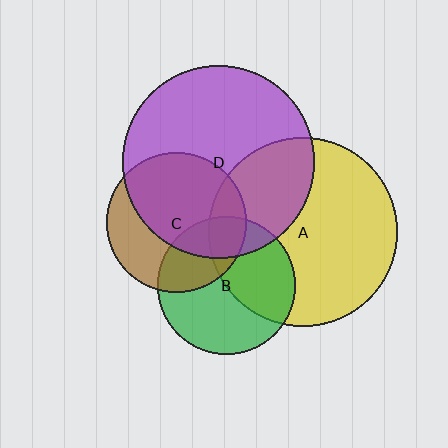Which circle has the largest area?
Circle D (purple).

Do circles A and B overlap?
Yes.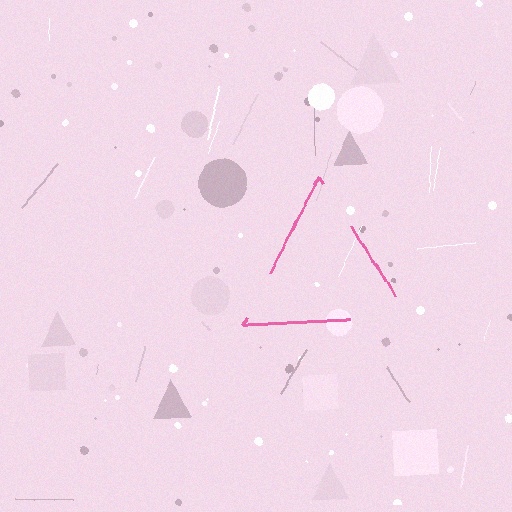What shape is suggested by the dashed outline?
The dashed outline suggests a triangle.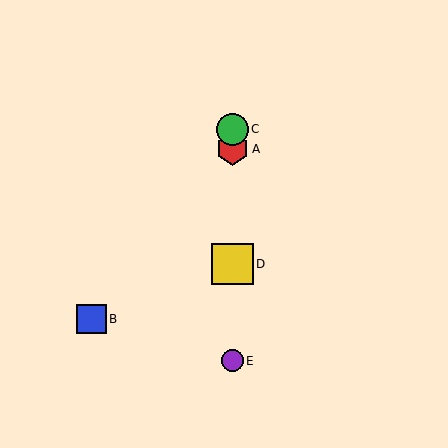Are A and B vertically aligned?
No, A is at x≈232 and B is at x≈92.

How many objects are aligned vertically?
4 objects (A, C, D, E) are aligned vertically.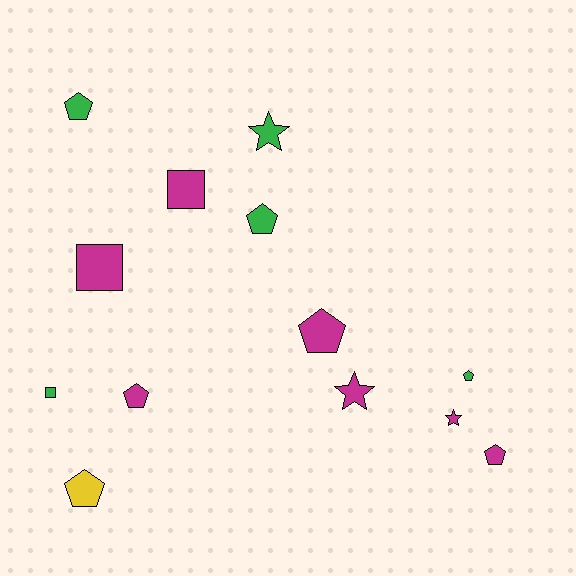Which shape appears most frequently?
Pentagon, with 7 objects.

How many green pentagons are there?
There are 3 green pentagons.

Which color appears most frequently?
Magenta, with 7 objects.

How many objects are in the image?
There are 13 objects.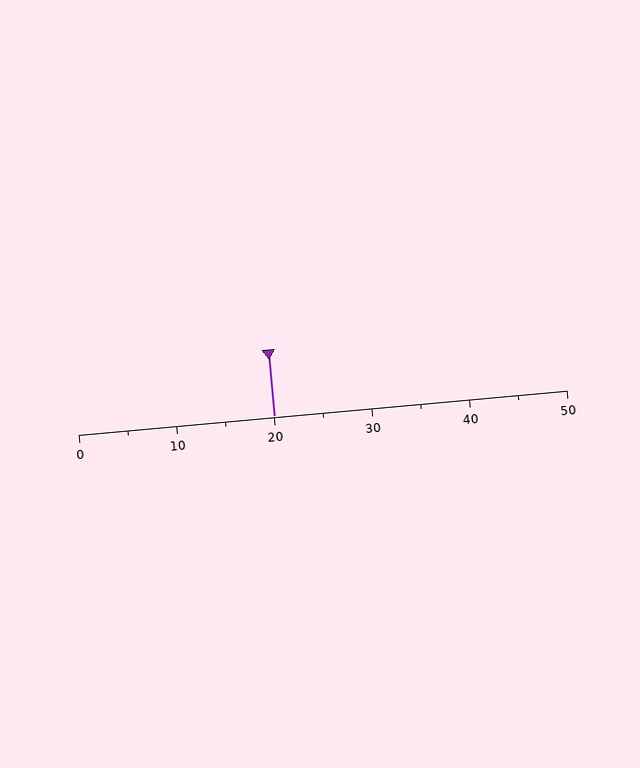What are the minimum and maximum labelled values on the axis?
The axis runs from 0 to 50.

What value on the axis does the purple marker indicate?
The marker indicates approximately 20.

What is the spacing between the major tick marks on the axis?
The major ticks are spaced 10 apart.